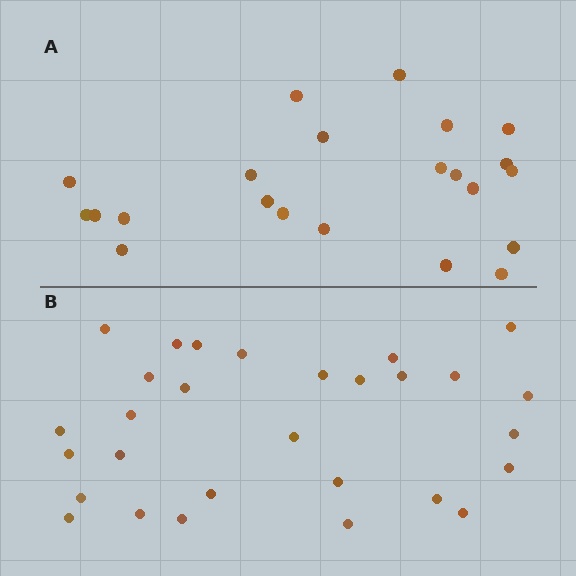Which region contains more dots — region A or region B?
Region B (the bottom region) has more dots.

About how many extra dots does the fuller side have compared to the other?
Region B has roughly 8 or so more dots than region A.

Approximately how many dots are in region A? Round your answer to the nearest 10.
About 20 dots. (The exact count is 22, which rounds to 20.)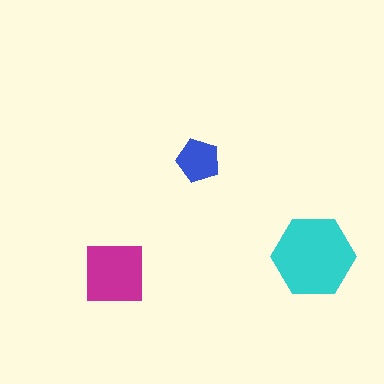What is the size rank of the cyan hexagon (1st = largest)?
1st.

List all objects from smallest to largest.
The blue pentagon, the magenta square, the cyan hexagon.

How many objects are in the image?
There are 3 objects in the image.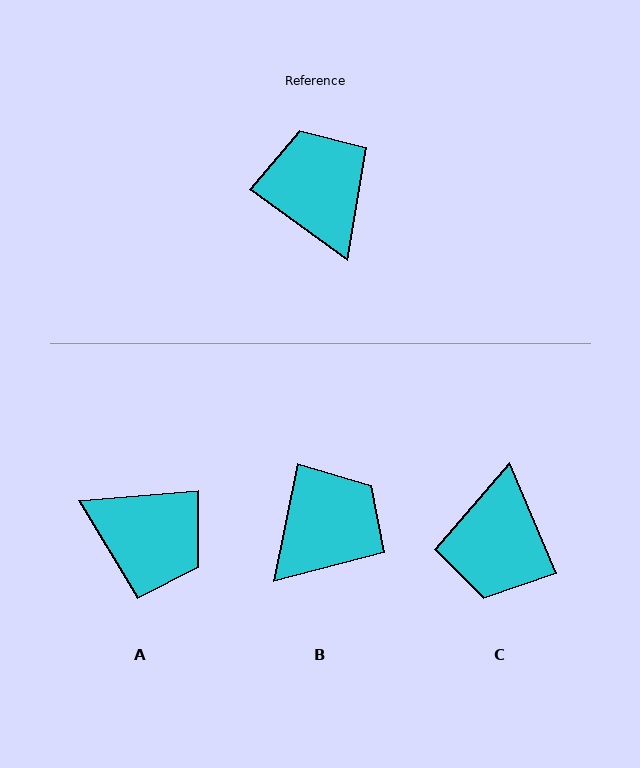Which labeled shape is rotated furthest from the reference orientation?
C, about 149 degrees away.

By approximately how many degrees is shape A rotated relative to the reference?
Approximately 139 degrees clockwise.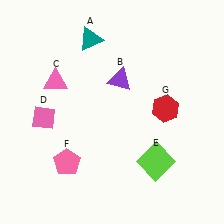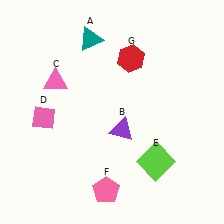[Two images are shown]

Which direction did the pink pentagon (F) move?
The pink pentagon (F) moved right.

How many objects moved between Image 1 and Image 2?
3 objects moved between the two images.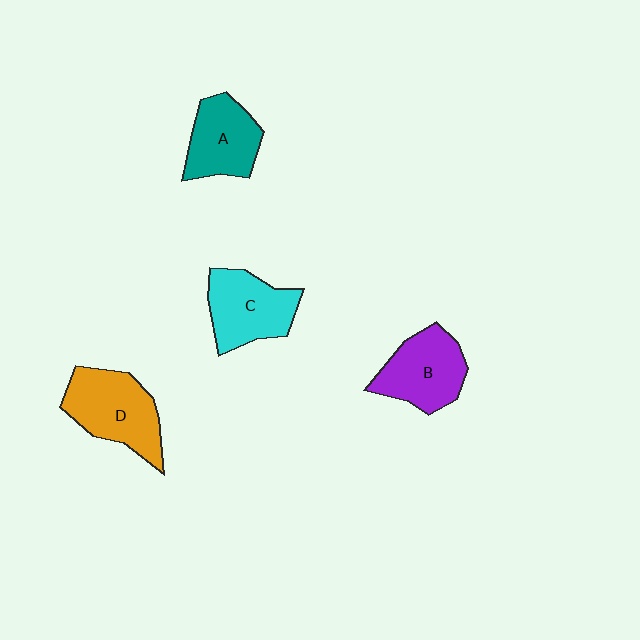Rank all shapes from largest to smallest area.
From largest to smallest: D (orange), C (cyan), B (purple), A (teal).